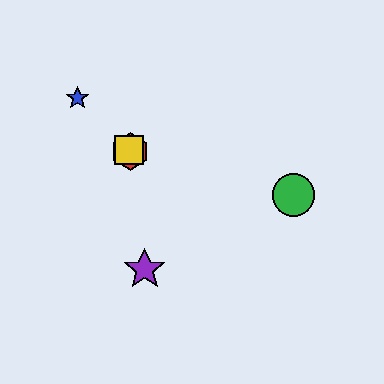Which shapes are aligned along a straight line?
The red hexagon, the blue star, the yellow square are aligned along a straight line.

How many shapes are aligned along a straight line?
3 shapes (the red hexagon, the blue star, the yellow square) are aligned along a straight line.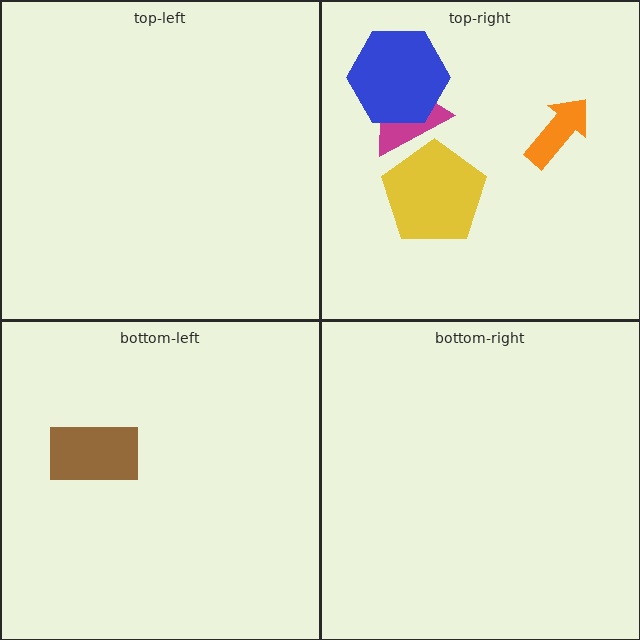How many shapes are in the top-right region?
4.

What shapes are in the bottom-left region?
The brown rectangle.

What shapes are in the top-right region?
The yellow pentagon, the orange arrow, the magenta triangle, the blue hexagon.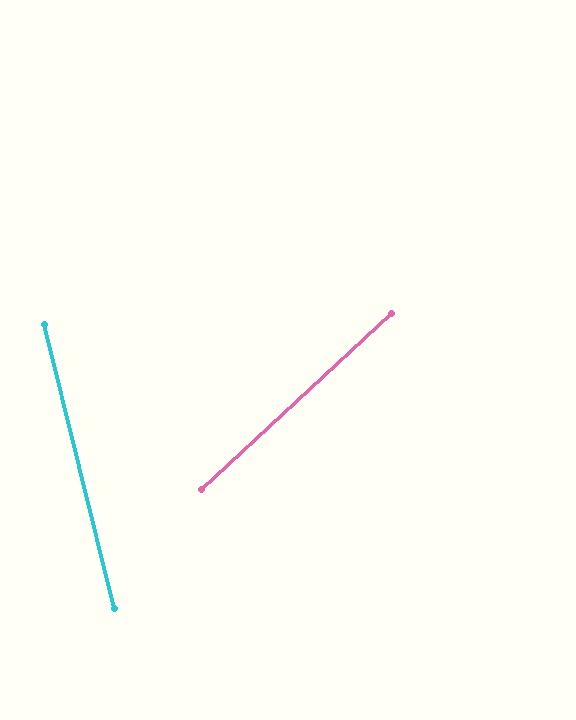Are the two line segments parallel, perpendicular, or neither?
Neither parallel nor perpendicular — they differ by about 61°.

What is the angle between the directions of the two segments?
Approximately 61 degrees.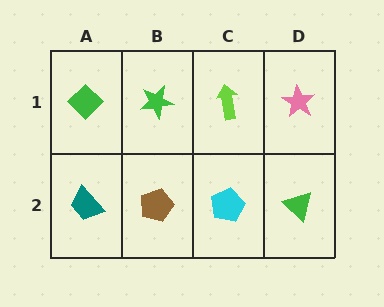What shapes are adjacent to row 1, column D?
A green triangle (row 2, column D), a lime arrow (row 1, column C).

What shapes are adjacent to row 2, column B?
A green star (row 1, column B), a teal trapezoid (row 2, column A), a cyan pentagon (row 2, column C).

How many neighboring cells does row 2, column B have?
3.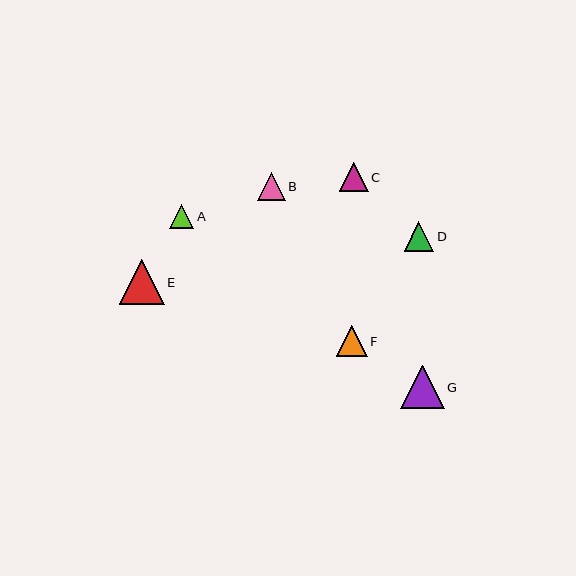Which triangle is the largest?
Triangle E is the largest with a size of approximately 45 pixels.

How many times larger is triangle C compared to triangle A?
Triangle C is approximately 1.2 times the size of triangle A.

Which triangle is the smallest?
Triangle A is the smallest with a size of approximately 24 pixels.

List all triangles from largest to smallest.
From largest to smallest: E, G, F, D, C, B, A.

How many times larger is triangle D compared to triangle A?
Triangle D is approximately 1.2 times the size of triangle A.